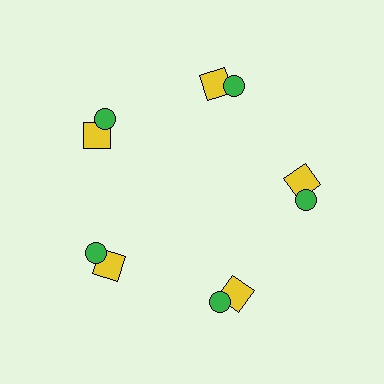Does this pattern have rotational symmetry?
Yes, this pattern has 5-fold rotational symmetry. It looks the same after rotating 72 degrees around the center.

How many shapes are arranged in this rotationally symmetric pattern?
There are 10 shapes, arranged in 5 groups of 2.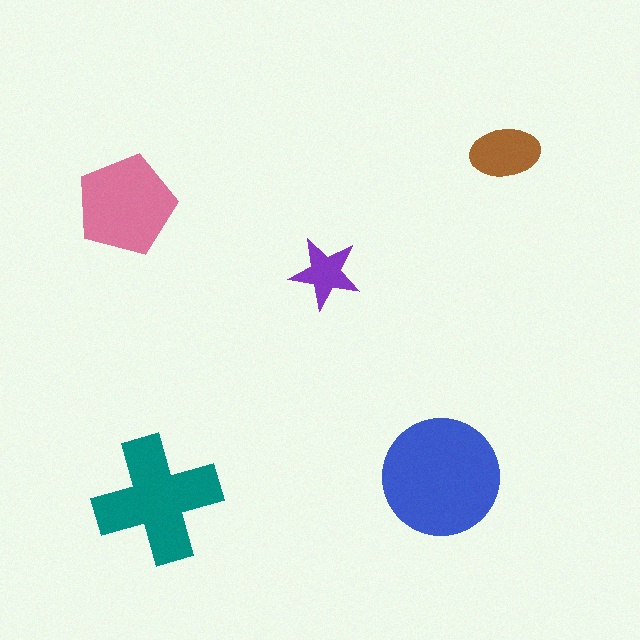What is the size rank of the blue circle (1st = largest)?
1st.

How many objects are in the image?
There are 5 objects in the image.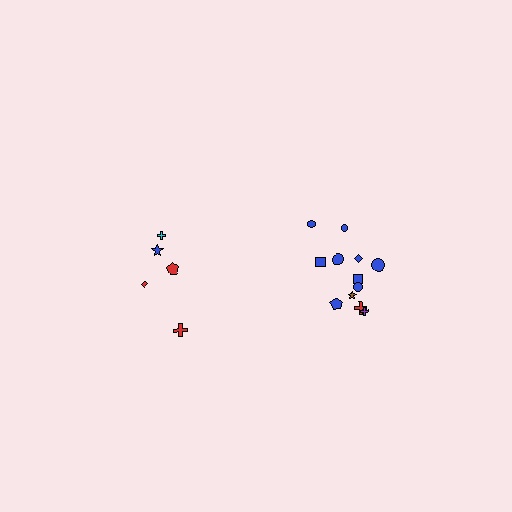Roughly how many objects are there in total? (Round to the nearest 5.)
Roughly 15 objects in total.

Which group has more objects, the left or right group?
The right group.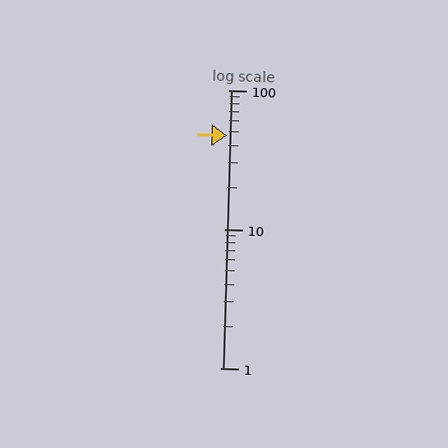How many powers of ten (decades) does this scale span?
The scale spans 2 decades, from 1 to 100.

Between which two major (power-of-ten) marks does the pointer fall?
The pointer is between 10 and 100.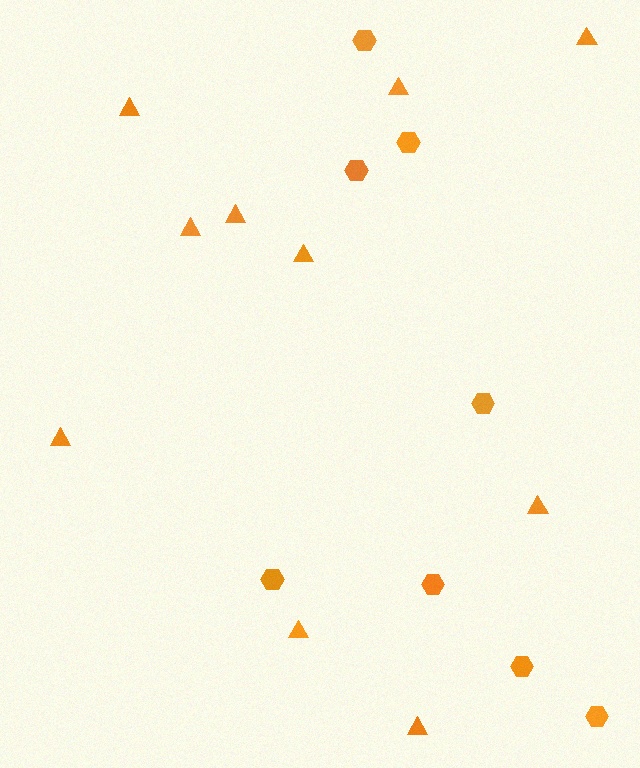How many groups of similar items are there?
There are 2 groups: one group of hexagons (8) and one group of triangles (10).